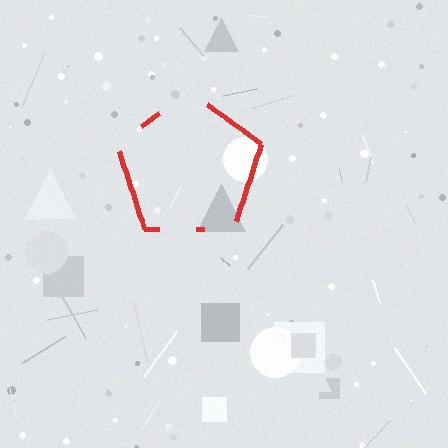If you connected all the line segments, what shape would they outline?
They would outline a pentagon.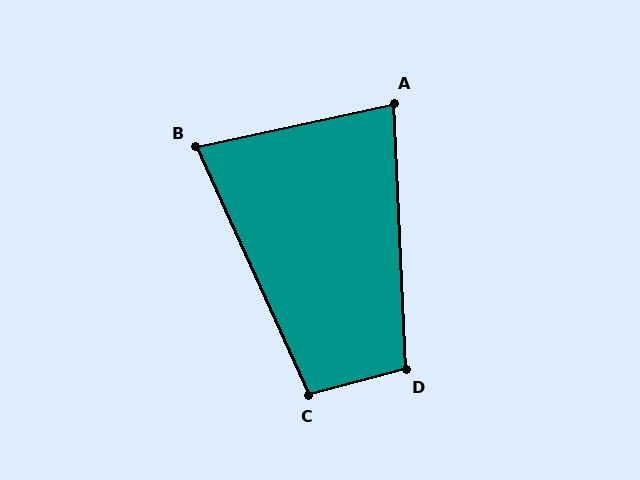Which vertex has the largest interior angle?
D, at approximately 102 degrees.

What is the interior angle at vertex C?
Approximately 100 degrees (obtuse).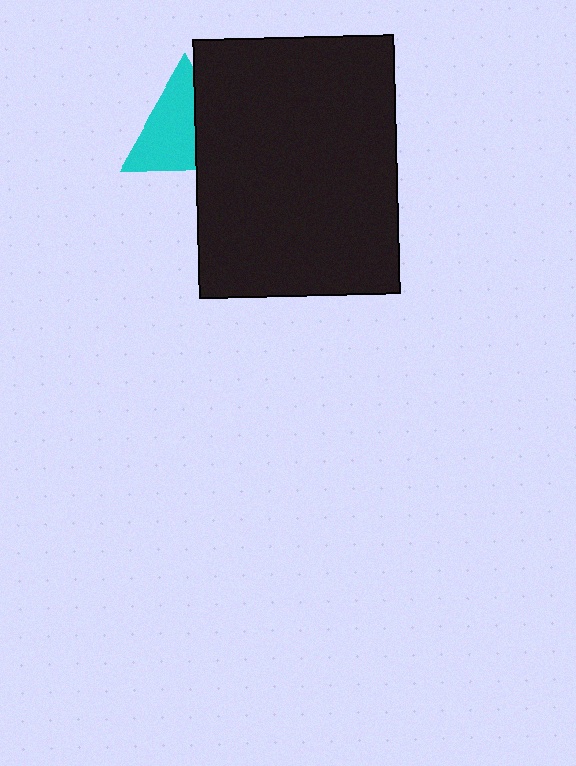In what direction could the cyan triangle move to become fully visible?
The cyan triangle could move left. That would shift it out from behind the black rectangle entirely.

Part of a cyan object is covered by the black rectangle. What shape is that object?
It is a triangle.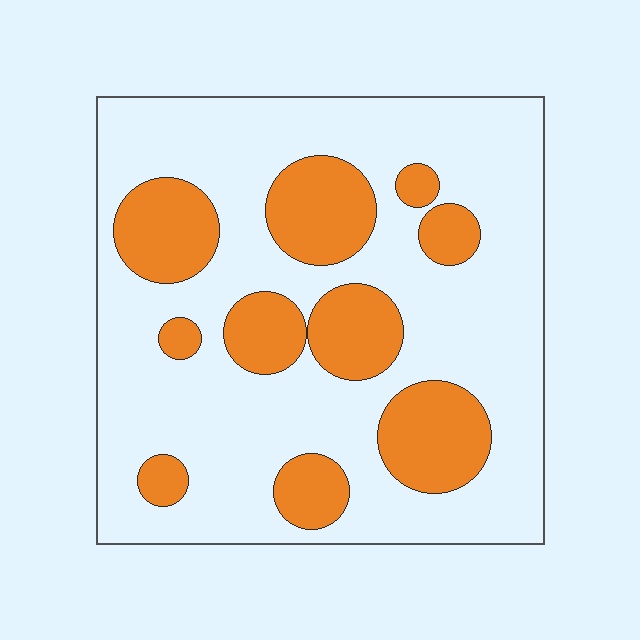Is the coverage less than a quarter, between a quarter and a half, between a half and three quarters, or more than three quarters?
Between a quarter and a half.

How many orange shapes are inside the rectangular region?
10.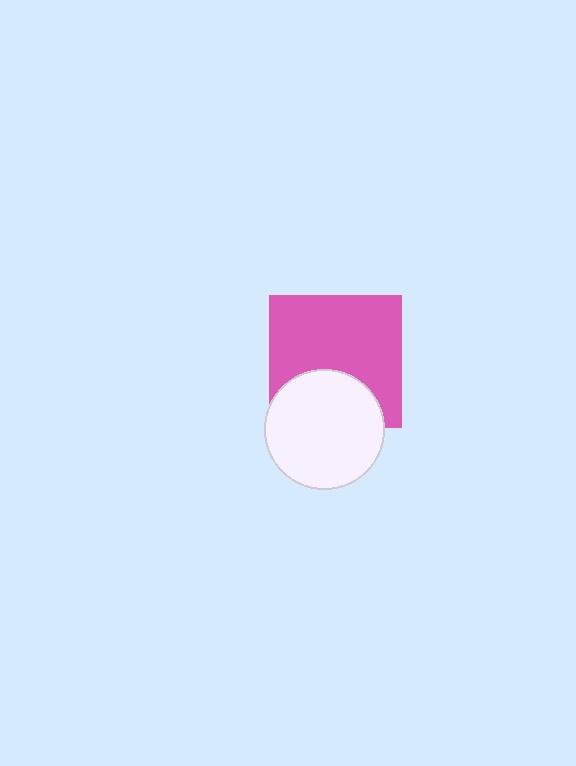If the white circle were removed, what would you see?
You would see the complete pink square.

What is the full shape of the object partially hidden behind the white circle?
The partially hidden object is a pink square.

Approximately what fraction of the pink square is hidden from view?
Roughly 31% of the pink square is hidden behind the white circle.